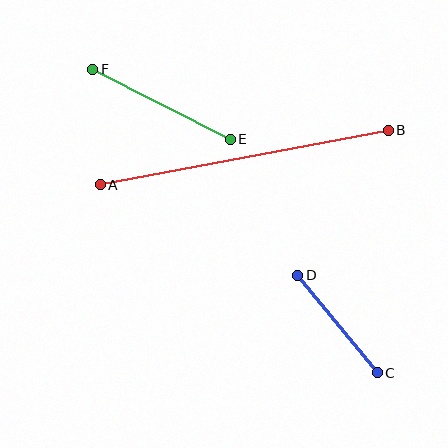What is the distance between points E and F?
The distance is approximately 155 pixels.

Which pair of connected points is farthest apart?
Points A and B are farthest apart.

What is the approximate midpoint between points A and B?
The midpoint is at approximately (244, 158) pixels.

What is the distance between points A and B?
The distance is approximately 293 pixels.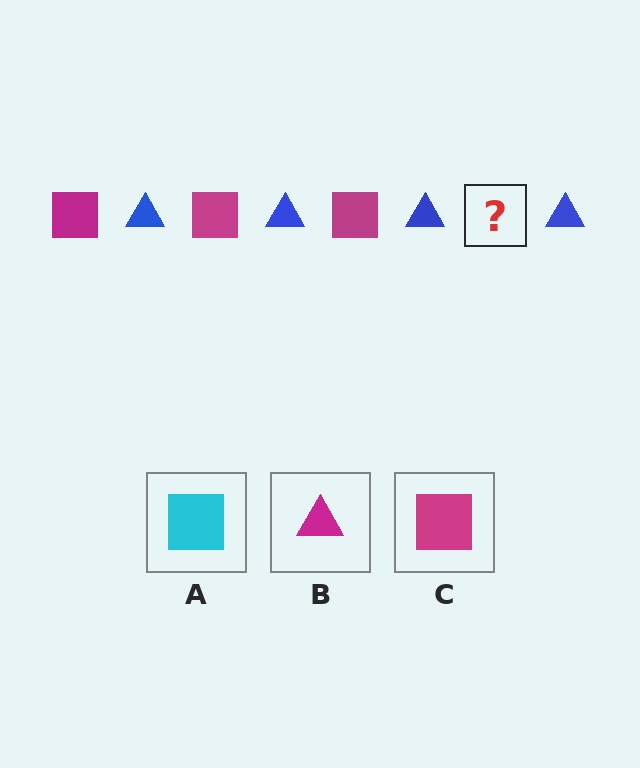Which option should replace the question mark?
Option C.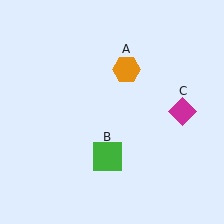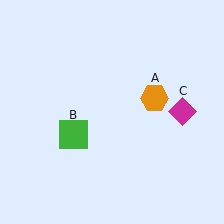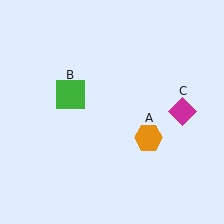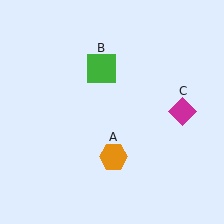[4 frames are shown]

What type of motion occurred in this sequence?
The orange hexagon (object A), green square (object B) rotated clockwise around the center of the scene.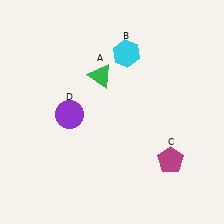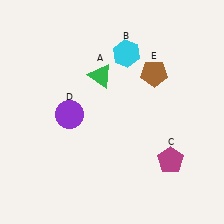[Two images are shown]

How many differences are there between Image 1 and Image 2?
There is 1 difference between the two images.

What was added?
A brown pentagon (E) was added in Image 2.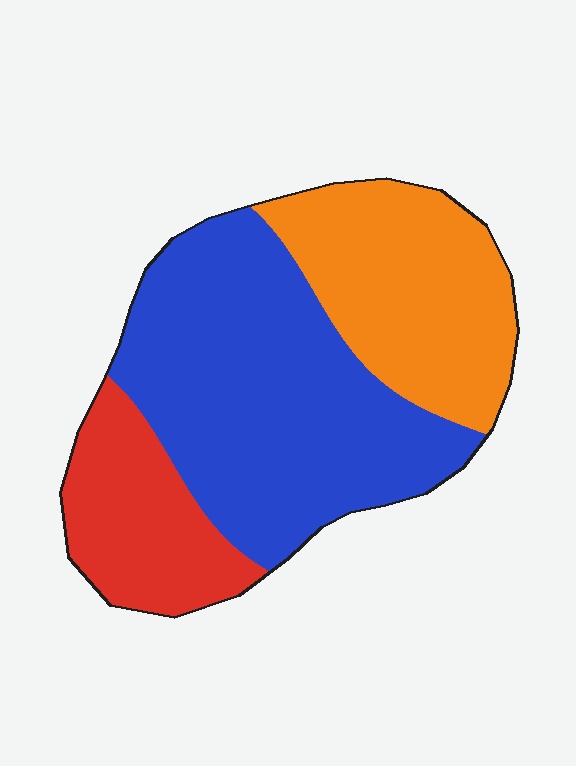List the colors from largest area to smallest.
From largest to smallest: blue, orange, red.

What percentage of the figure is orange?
Orange covers 30% of the figure.